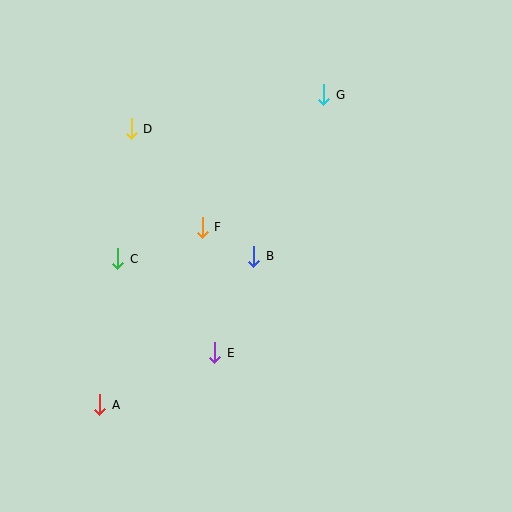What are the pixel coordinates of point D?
Point D is at (131, 129).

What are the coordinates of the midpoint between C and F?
The midpoint between C and F is at (160, 243).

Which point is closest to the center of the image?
Point B at (254, 256) is closest to the center.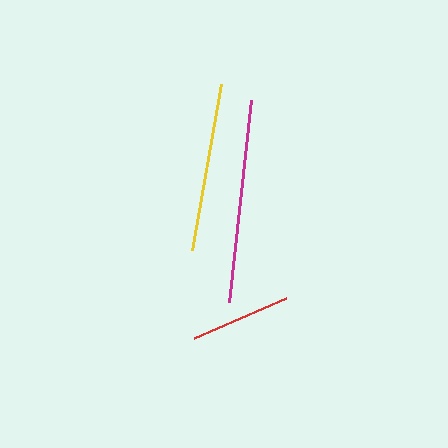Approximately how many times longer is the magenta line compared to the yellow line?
The magenta line is approximately 1.2 times the length of the yellow line.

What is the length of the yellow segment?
The yellow segment is approximately 169 pixels long.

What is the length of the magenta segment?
The magenta segment is approximately 203 pixels long.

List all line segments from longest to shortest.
From longest to shortest: magenta, yellow, red.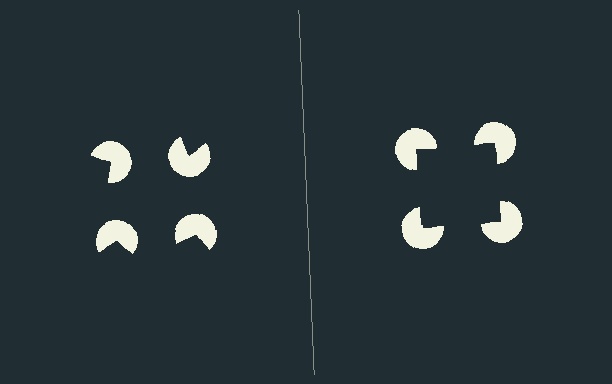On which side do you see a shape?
An illusory square appears on the right side. On the left side the wedge cuts are rotated, so no coherent shape forms.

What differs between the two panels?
The pac-man discs are positioned identically on both sides; only the wedge orientations differ. On the right they align to a square; on the left they are misaligned.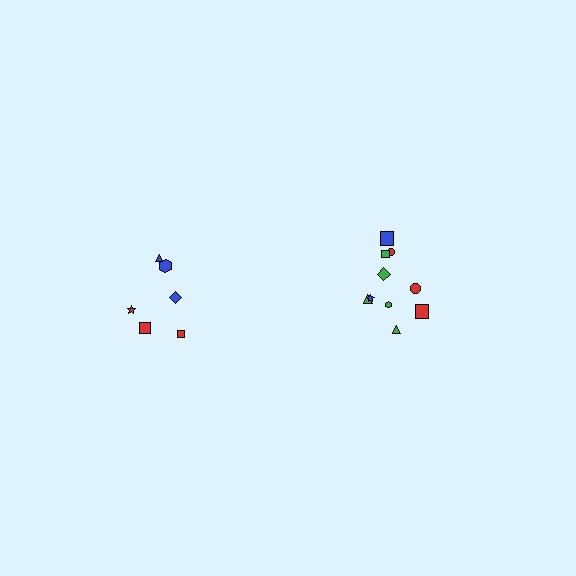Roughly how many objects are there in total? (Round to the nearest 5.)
Roughly 15 objects in total.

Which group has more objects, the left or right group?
The right group.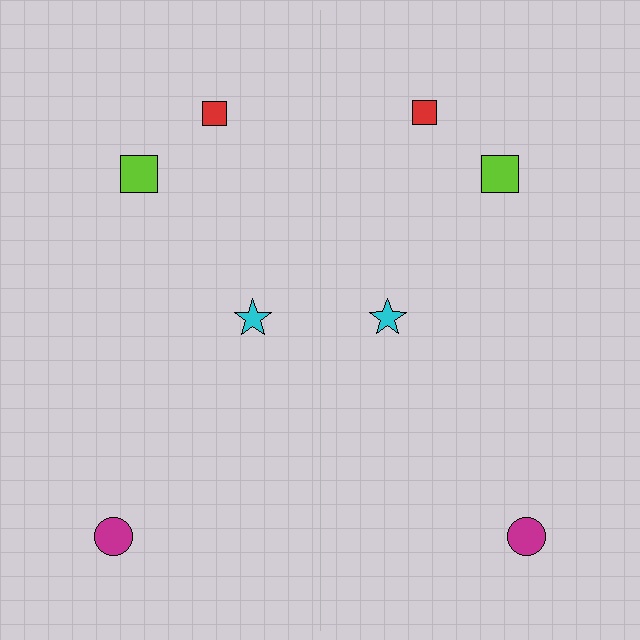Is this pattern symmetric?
Yes, this pattern has bilateral (reflection) symmetry.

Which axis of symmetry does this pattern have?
The pattern has a vertical axis of symmetry running through the center of the image.